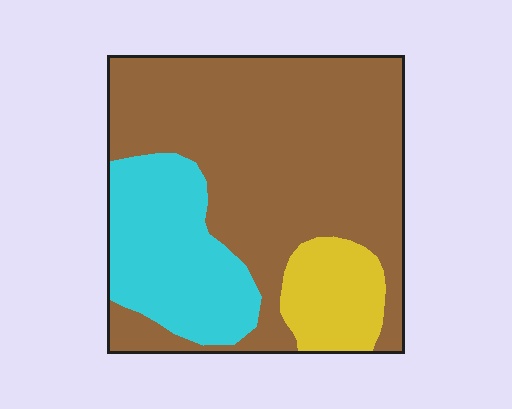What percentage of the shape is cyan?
Cyan covers about 25% of the shape.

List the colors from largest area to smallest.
From largest to smallest: brown, cyan, yellow.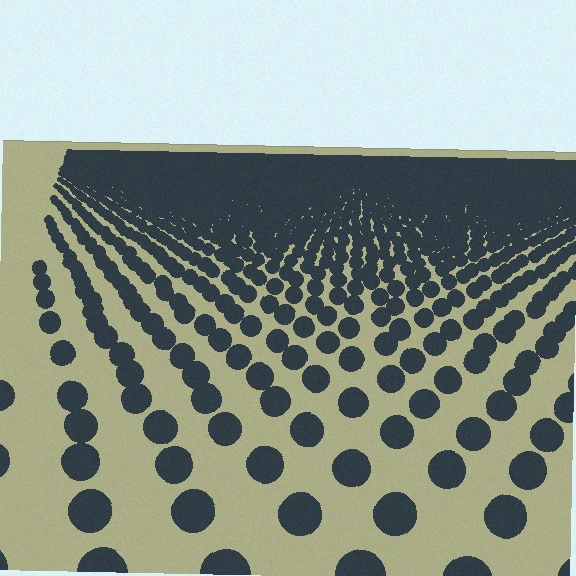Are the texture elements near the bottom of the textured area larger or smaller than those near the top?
Larger. Near the bottom, elements are closer to the viewer and appear at a bigger on-screen size.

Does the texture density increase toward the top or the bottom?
Density increases toward the top.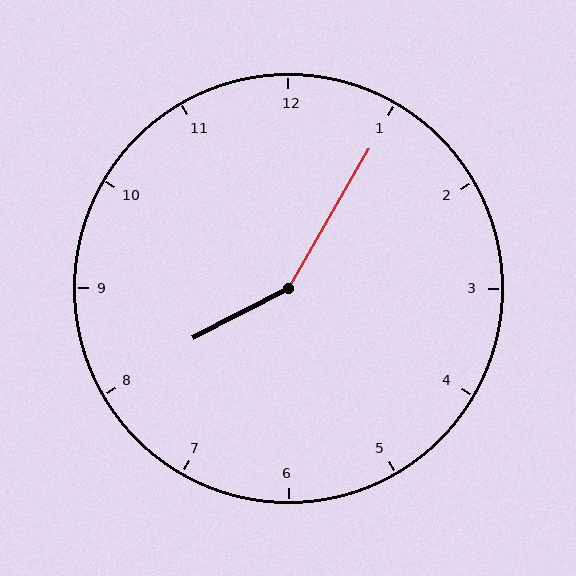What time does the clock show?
8:05.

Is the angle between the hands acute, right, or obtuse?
It is obtuse.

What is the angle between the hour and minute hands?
Approximately 148 degrees.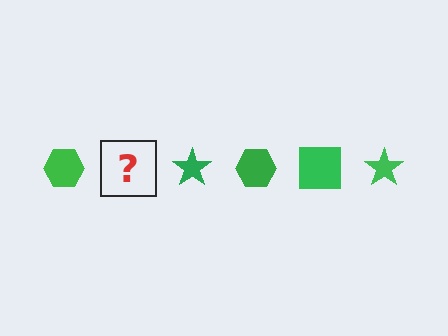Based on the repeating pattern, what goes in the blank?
The blank should be a green square.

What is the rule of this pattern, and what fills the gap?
The rule is that the pattern cycles through hexagon, square, star shapes in green. The gap should be filled with a green square.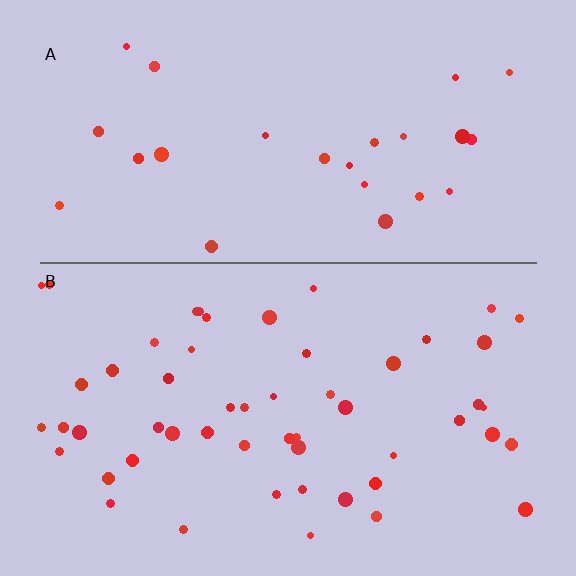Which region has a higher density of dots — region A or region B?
B (the bottom).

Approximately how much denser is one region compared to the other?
Approximately 2.1× — region B over region A.